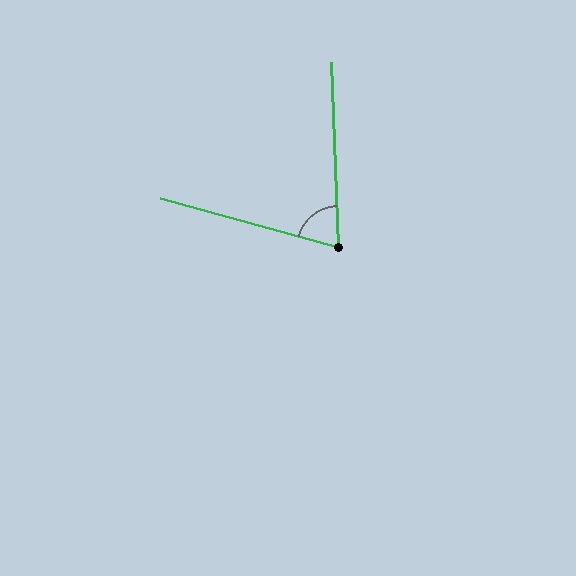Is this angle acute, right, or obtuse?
It is acute.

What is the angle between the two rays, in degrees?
Approximately 72 degrees.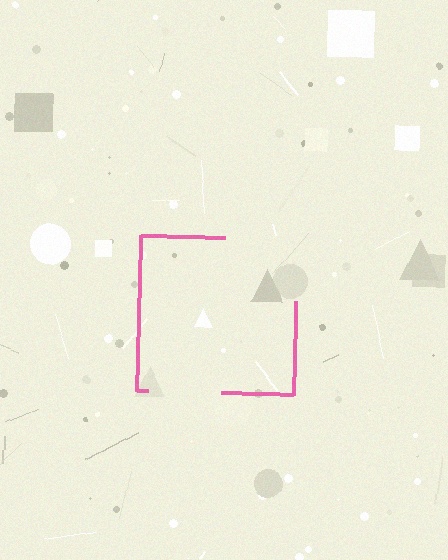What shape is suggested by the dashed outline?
The dashed outline suggests a square.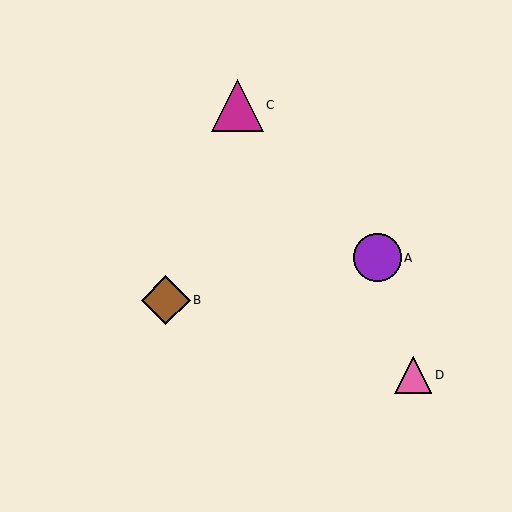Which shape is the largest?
The magenta triangle (labeled C) is the largest.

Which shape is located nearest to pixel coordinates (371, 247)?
The purple circle (labeled A) at (377, 258) is nearest to that location.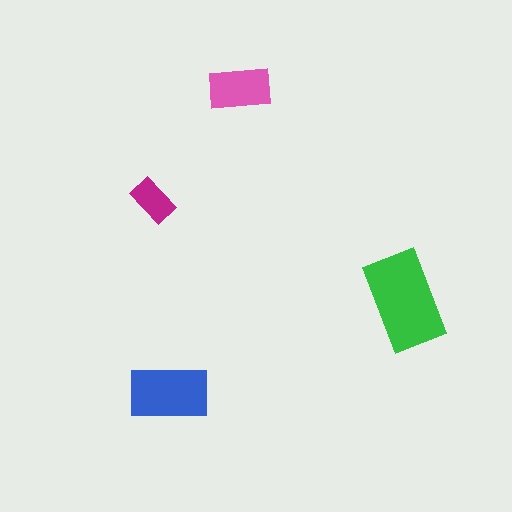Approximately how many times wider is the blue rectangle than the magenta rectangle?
About 2 times wider.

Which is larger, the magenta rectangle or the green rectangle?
The green one.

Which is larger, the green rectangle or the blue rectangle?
The green one.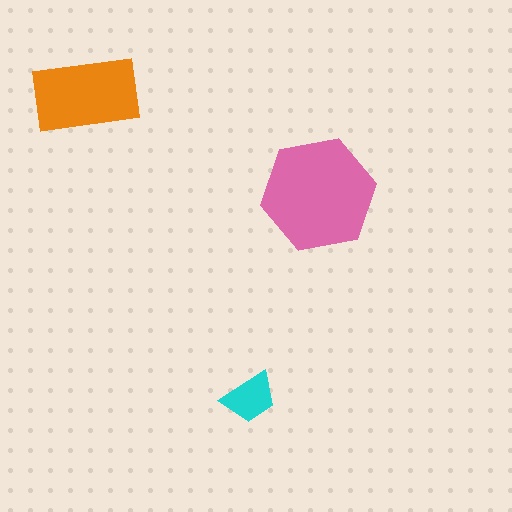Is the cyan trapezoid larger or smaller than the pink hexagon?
Smaller.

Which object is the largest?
The pink hexagon.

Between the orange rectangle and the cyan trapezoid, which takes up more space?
The orange rectangle.